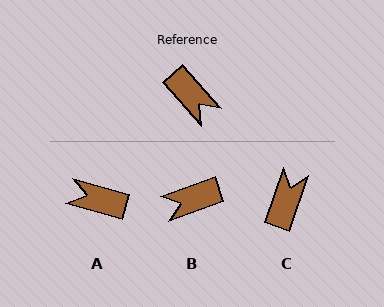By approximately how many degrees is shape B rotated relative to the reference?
Approximately 112 degrees clockwise.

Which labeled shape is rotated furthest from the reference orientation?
A, about 147 degrees away.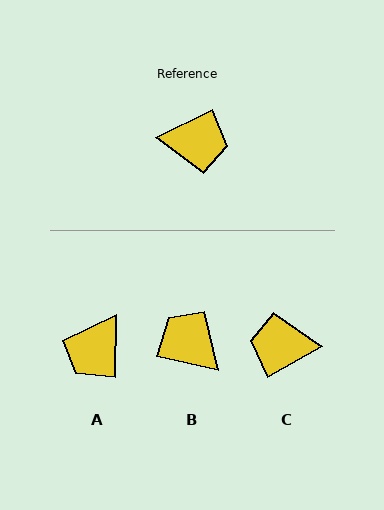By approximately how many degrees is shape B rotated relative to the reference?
Approximately 141 degrees counter-clockwise.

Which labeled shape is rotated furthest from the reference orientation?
C, about 177 degrees away.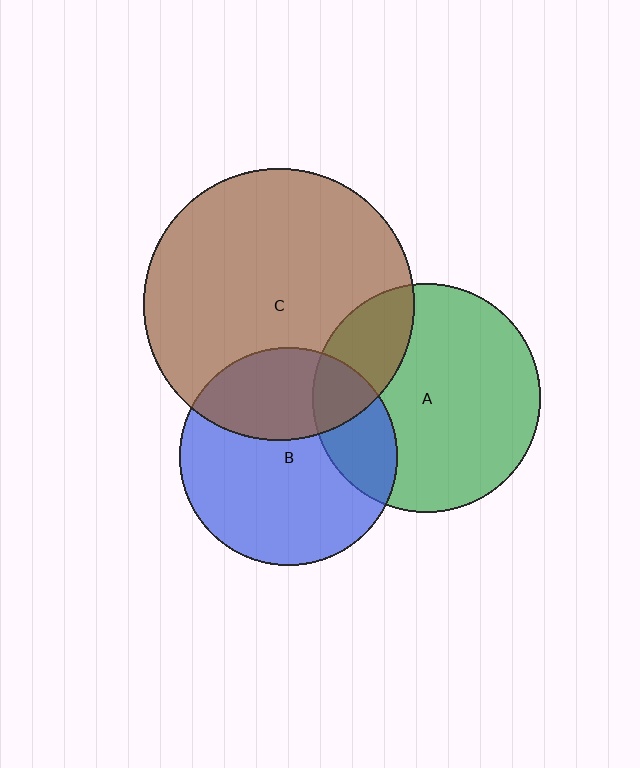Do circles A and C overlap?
Yes.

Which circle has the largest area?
Circle C (brown).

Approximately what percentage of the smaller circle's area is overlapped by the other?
Approximately 25%.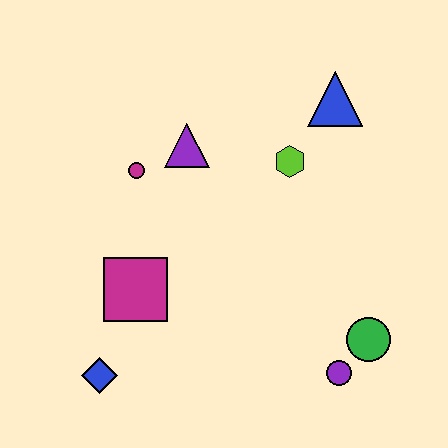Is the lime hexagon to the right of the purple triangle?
Yes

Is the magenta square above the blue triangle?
No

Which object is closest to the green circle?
The purple circle is closest to the green circle.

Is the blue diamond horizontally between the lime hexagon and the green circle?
No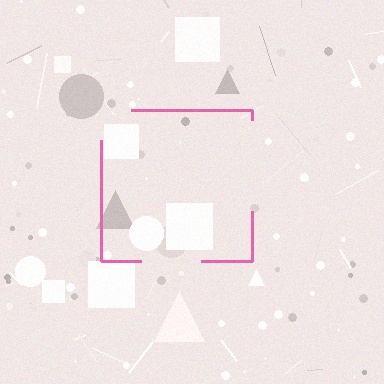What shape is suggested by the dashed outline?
The dashed outline suggests a square.